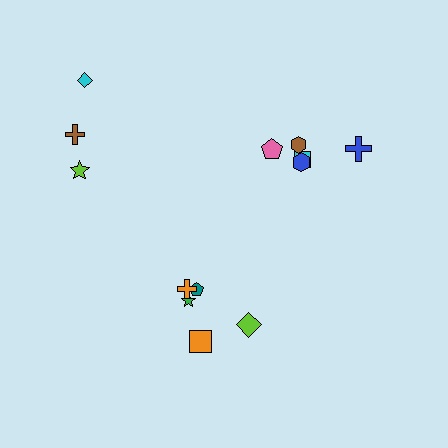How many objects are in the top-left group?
There are 3 objects.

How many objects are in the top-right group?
There are 5 objects.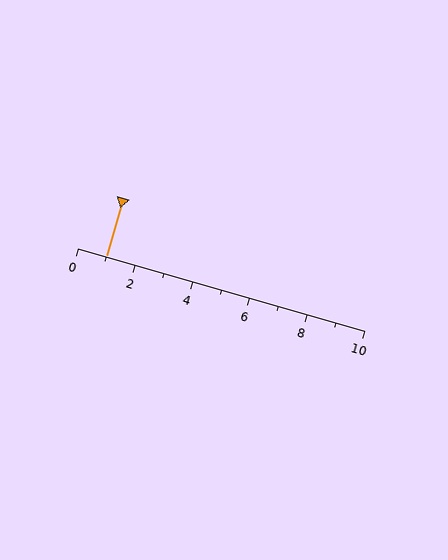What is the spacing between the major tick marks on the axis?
The major ticks are spaced 2 apart.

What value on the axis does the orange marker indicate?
The marker indicates approximately 1.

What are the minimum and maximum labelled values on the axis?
The axis runs from 0 to 10.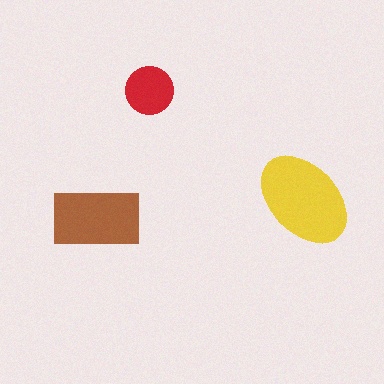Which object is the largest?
The yellow ellipse.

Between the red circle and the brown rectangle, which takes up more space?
The brown rectangle.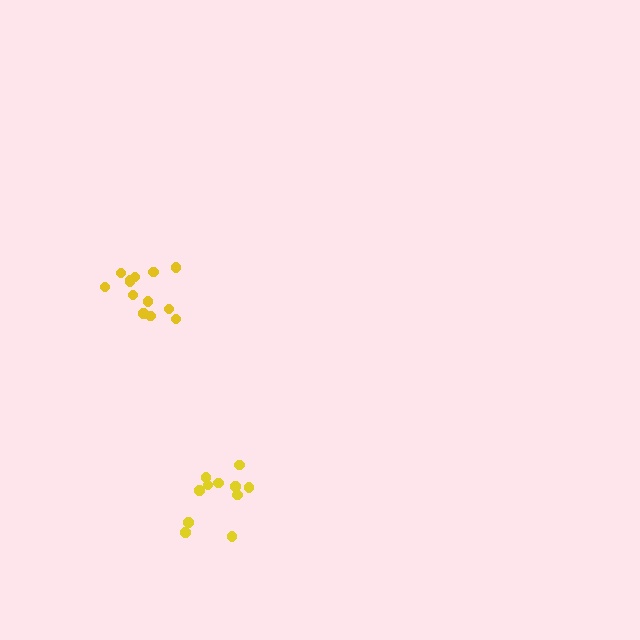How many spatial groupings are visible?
There are 2 spatial groupings.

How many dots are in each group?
Group 1: 11 dots, Group 2: 13 dots (24 total).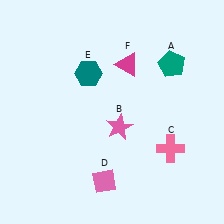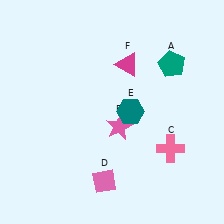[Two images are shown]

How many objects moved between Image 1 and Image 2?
1 object moved between the two images.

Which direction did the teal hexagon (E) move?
The teal hexagon (E) moved right.